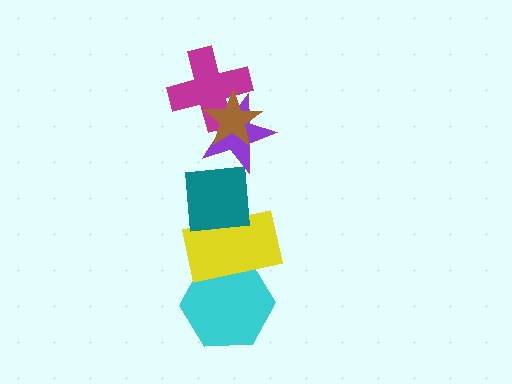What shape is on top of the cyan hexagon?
The yellow rectangle is on top of the cyan hexagon.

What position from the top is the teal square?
The teal square is 4th from the top.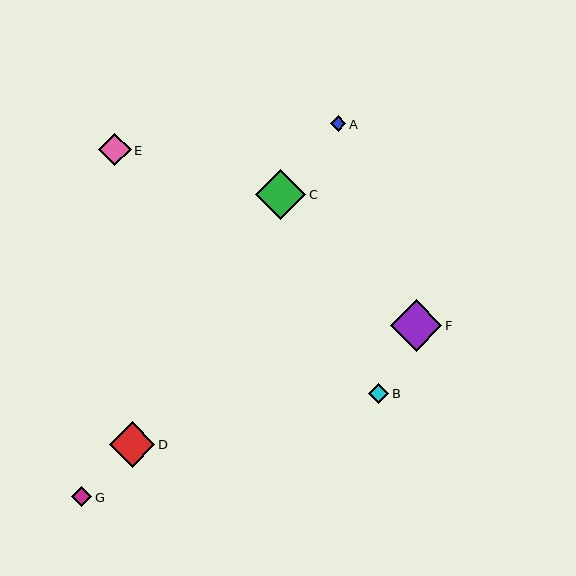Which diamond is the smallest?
Diamond A is the smallest with a size of approximately 16 pixels.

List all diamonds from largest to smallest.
From largest to smallest: F, C, D, E, G, B, A.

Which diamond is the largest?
Diamond F is the largest with a size of approximately 52 pixels.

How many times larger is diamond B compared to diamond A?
Diamond B is approximately 1.3 times the size of diamond A.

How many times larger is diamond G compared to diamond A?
Diamond G is approximately 1.3 times the size of diamond A.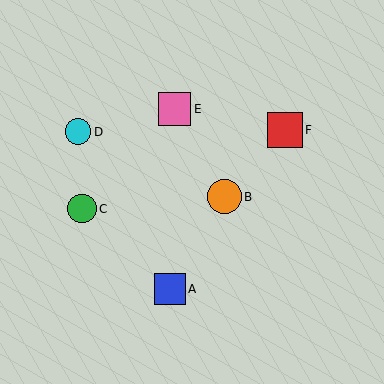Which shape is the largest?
The red square (labeled F) is the largest.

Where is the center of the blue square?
The center of the blue square is at (170, 289).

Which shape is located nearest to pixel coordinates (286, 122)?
The red square (labeled F) at (285, 130) is nearest to that location.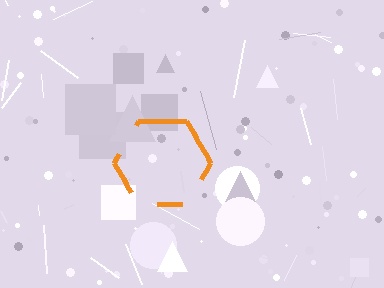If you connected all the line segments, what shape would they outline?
They would outline a hexagon.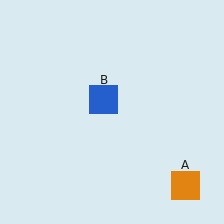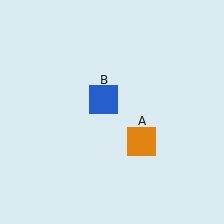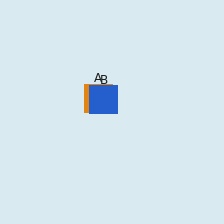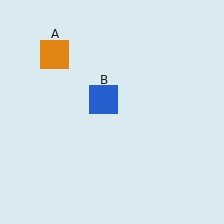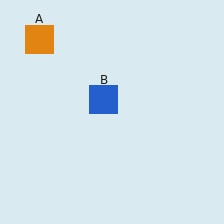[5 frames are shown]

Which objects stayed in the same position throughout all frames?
Blue square (object B) remained stationary.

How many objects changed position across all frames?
1 object changed position: orange square (object A).